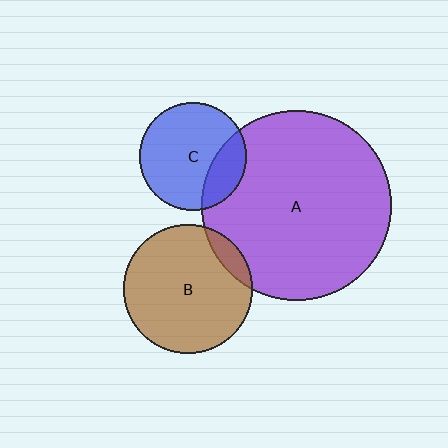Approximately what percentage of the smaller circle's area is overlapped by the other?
Approximately 10%.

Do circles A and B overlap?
Yes.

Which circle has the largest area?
Circle A (purple).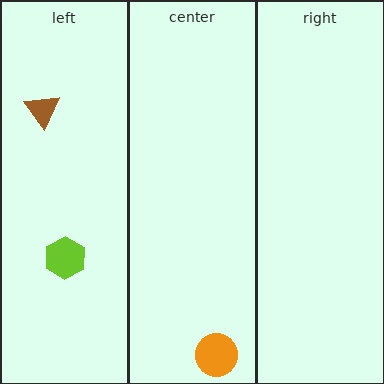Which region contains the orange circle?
The center region.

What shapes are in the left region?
The brown triangle, the lime hexagon.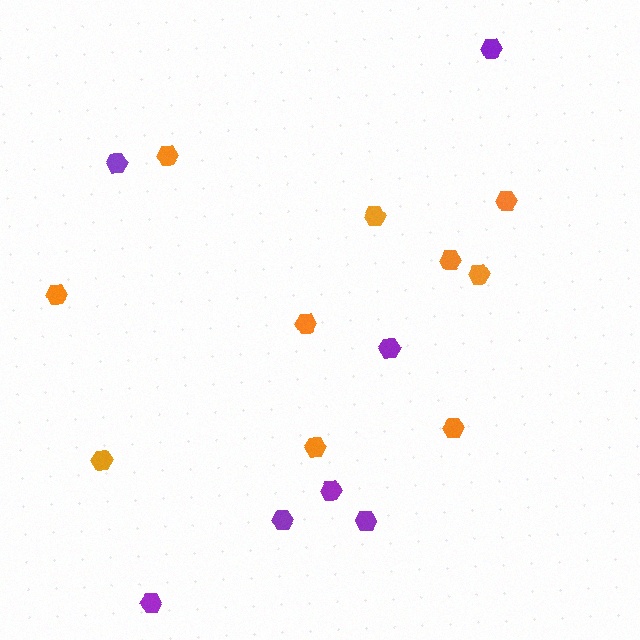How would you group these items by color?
There are 2 groups: one group of purple hexagons (7) and one group of orange hexagons (10).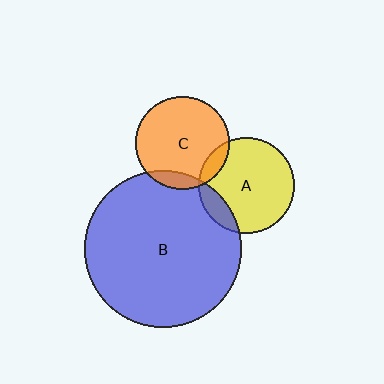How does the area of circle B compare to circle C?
Approximately 2.9 times.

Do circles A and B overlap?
Yes.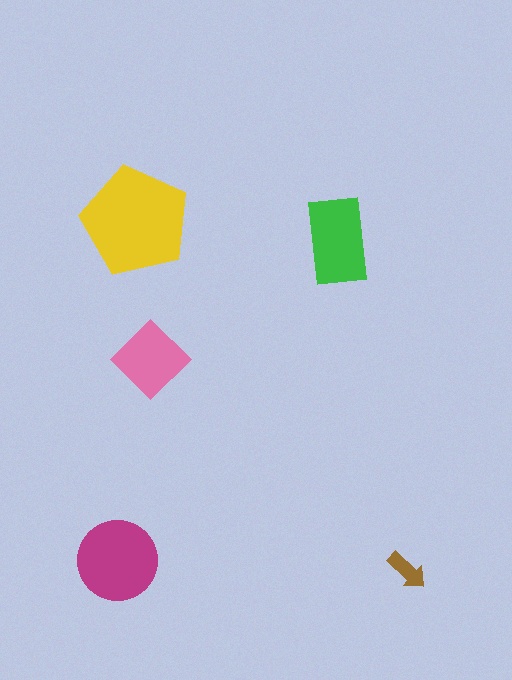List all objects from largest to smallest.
The yellow pentagon, the magenta circle, the green rectangle, the pink diamond, the brown arrow.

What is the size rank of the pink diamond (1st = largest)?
4th.